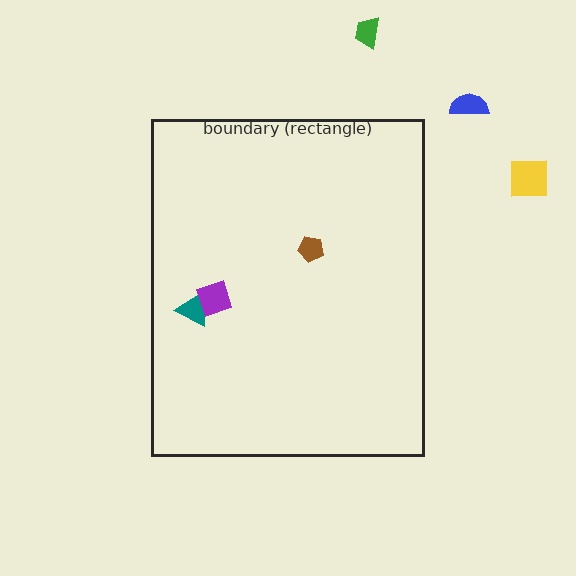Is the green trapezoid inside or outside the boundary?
Outside.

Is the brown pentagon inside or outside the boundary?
Inside.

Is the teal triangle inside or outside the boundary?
Inside.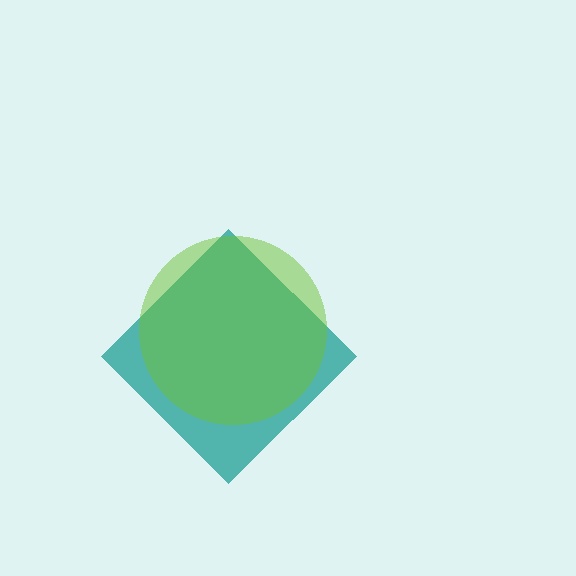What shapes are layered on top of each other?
The layered shapes are: a teal diamond, a lime circle.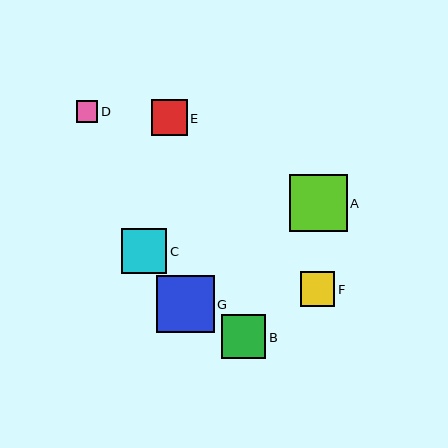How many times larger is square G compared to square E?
Square G is approximately 1.6 times the size of square E.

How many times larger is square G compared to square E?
Square G is approximately 1.6 times the size of square E.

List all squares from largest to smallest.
From largest to smallest: A, G, C, B, E, F, D.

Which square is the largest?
Square A is the largest with a size of approximately 58 pixels.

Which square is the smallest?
Square D is the smallest with a size of approximately 21 pixels.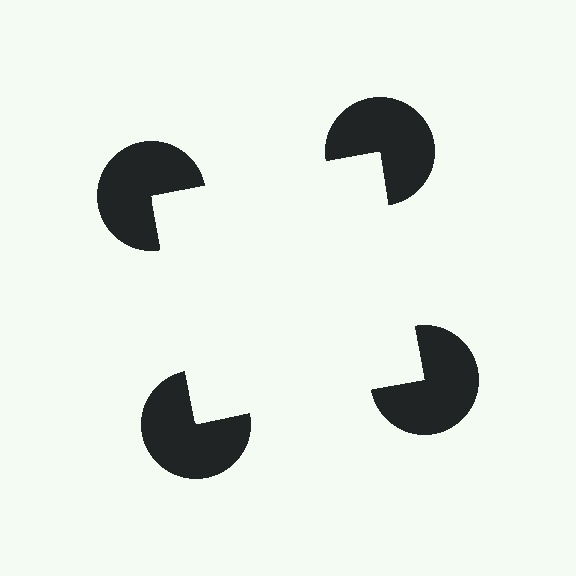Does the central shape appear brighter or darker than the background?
It typically appears slightly brighter than the background, even though no actual brightness change is drawn.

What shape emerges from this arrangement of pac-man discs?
An illusory square — its edges are inferred from the aligned wedge cuts in the pac-man discs, not physically drawn.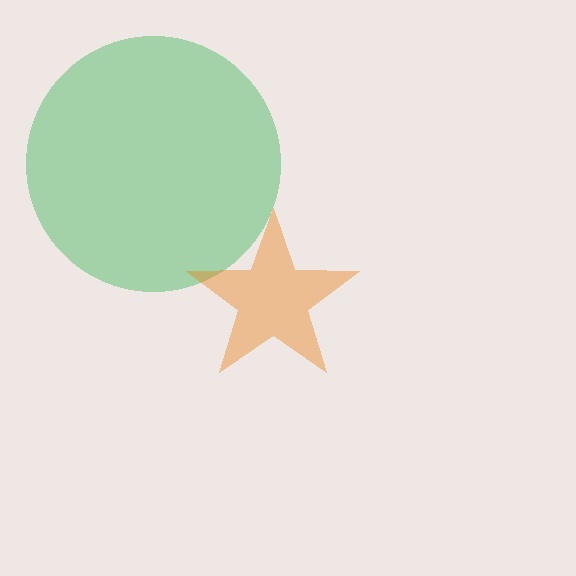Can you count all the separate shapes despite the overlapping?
Yes, there are 2 separate shapes.